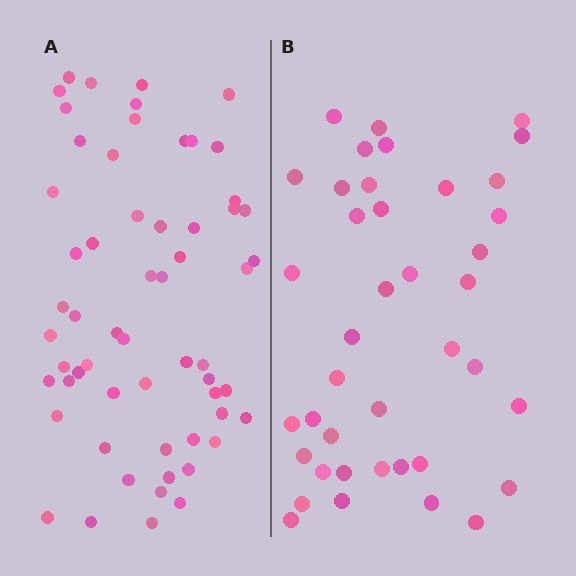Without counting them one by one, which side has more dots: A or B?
Region A (the left region) has more dots.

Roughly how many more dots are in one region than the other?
Region A has approximately 20 more dots than region B.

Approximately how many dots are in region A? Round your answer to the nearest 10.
About 60 dots. (The exact count is 59, which rounds to 60.)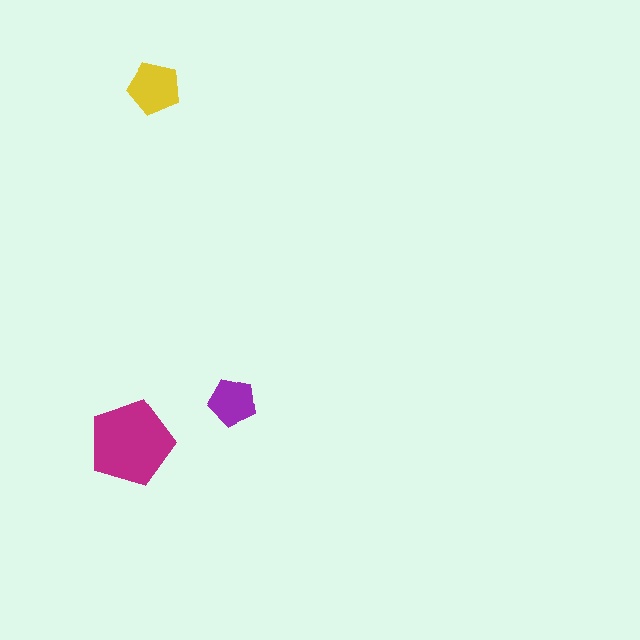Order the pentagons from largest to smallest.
the magenta one, the yellow one, the purple one.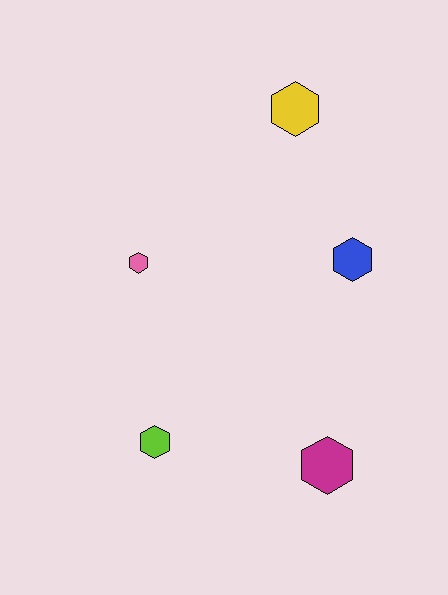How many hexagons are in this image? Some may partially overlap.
There are 5 hexagons.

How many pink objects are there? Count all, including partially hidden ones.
There is 1 pink object.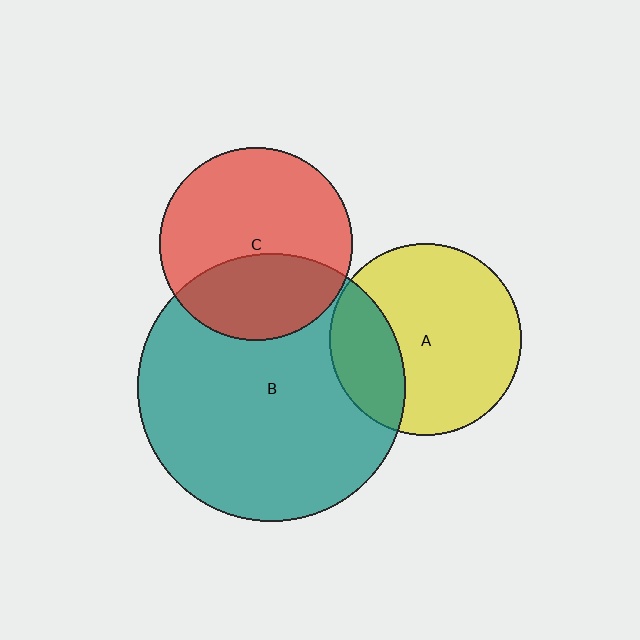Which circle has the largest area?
Circle B (teal).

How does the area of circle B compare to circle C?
Approximately 1.9 times.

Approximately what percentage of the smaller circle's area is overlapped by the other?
Approximately 35%.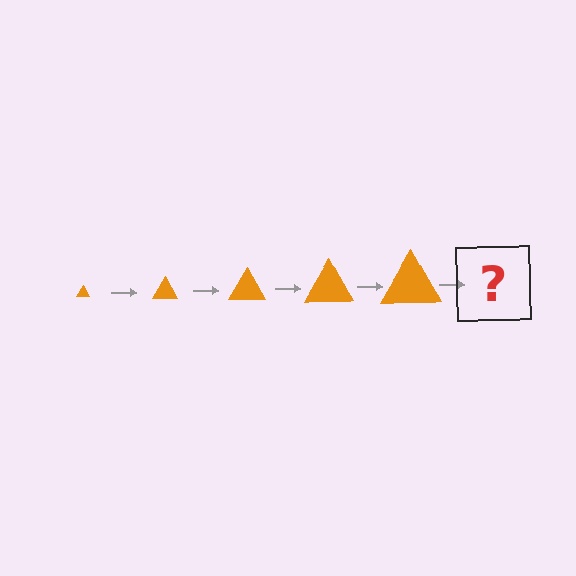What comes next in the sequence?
The next element should be an orange triangle, larger than the previous one.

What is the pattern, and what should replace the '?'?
The pattern is that the triangle gets progressively larger each step. The '?' should be an orange triangle, larger than the previous one.